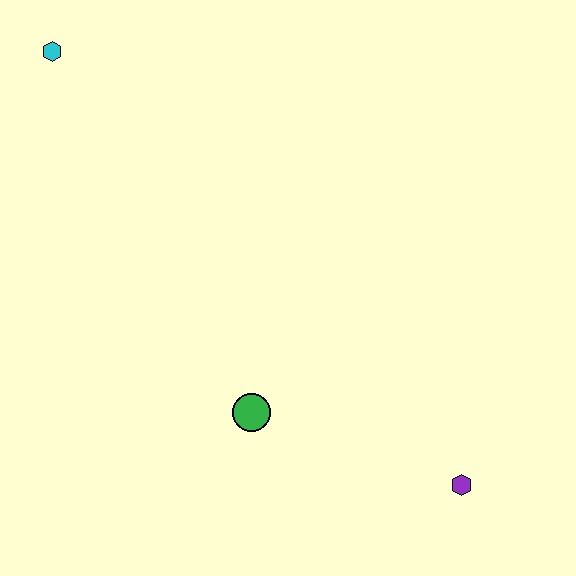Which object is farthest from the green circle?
The cyan hexagon is farthest from the green circle.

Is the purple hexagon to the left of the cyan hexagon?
No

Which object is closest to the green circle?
The purple hexagon is closest to the green circle.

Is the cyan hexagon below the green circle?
No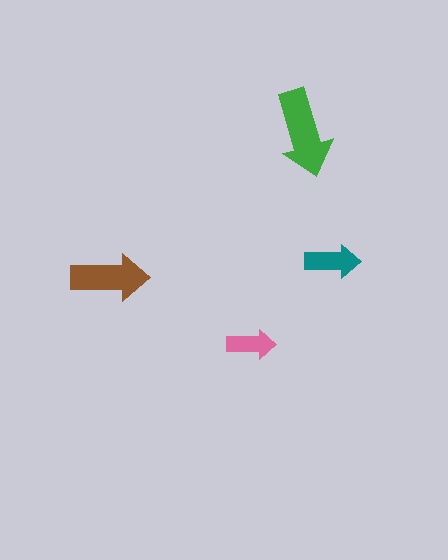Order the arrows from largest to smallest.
the green one, the brown one, the teal one, the pink one.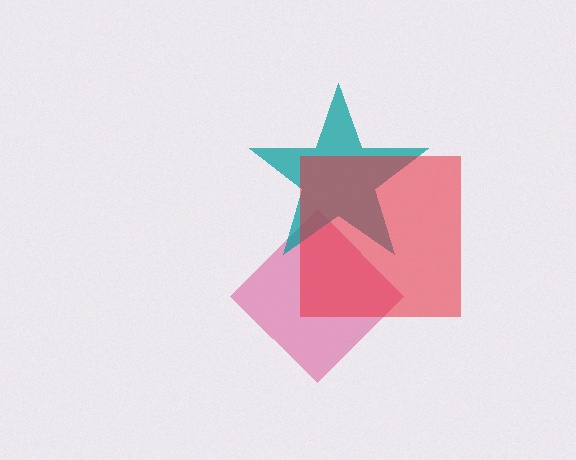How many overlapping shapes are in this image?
There are 3 overlapping shapes in the image.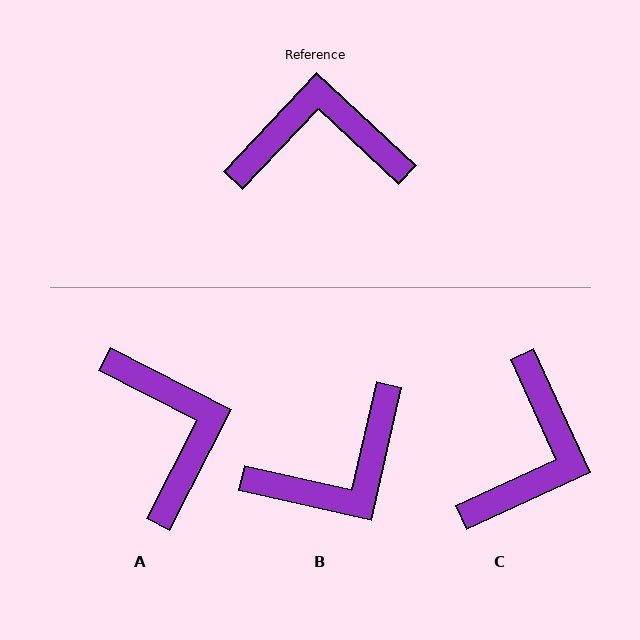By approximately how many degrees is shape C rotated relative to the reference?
Approximately 112 degrees clockwise.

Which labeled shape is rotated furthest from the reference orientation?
B, about 149 degrees away.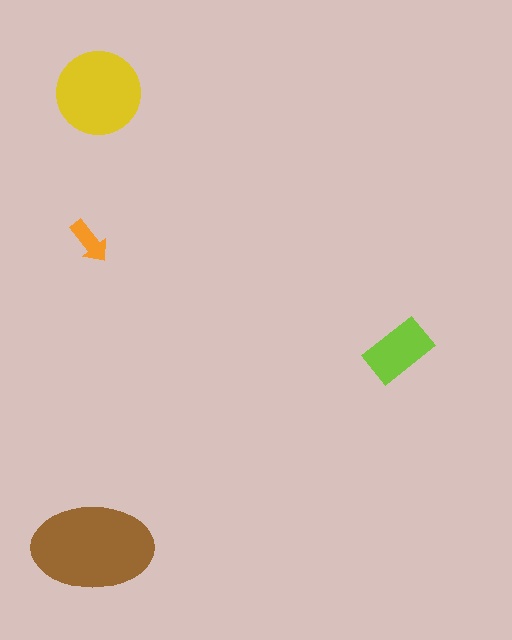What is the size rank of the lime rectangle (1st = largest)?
3rd.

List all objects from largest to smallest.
The brown ellipse, the yellow circle, the lime rectangle, the orange arrow.